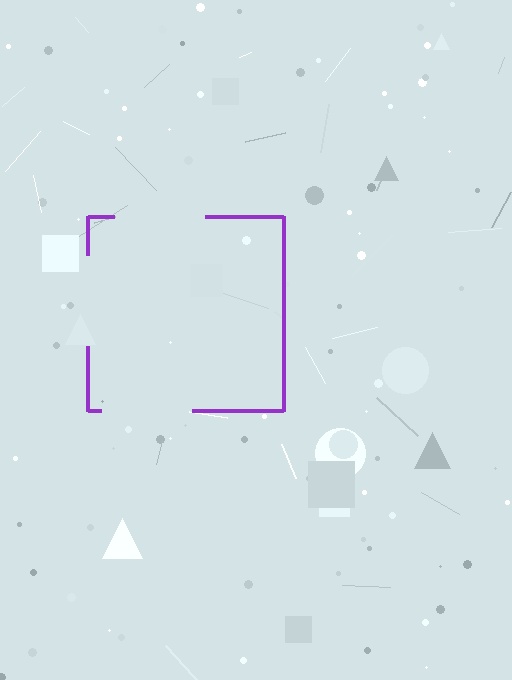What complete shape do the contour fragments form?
The contour fragments form a square.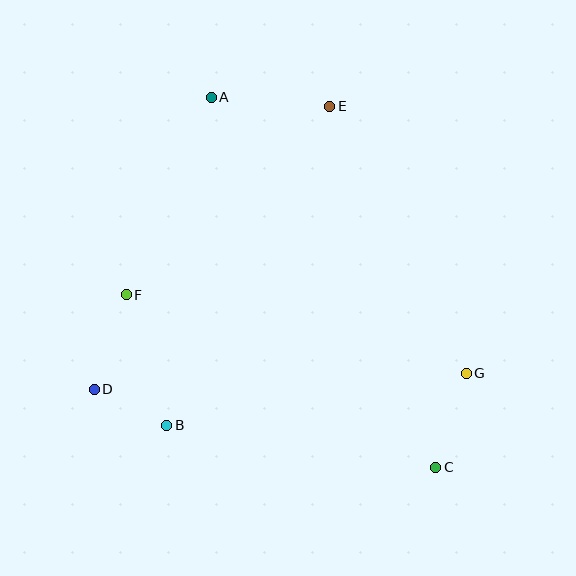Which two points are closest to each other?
Points B and D are closest to each other.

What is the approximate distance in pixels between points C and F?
The distance between C and F is approximately 354 pixels.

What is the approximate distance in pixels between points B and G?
The distance between B and G is approximately 304 pixels.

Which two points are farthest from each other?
Points A and C are farthest from each other.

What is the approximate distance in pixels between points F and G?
The distance between F and G is approximately 349 pixels.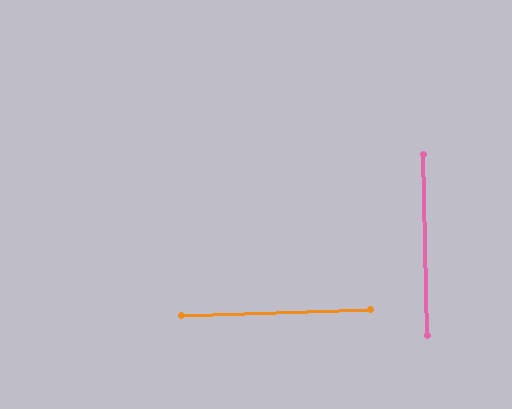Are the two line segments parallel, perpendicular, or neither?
Perpendicular — they meet at approximately 89°.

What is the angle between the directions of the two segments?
Approximately 89 degrees.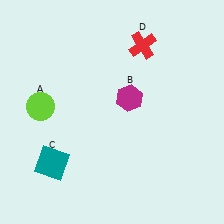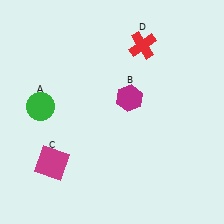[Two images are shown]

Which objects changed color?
A changed from lime to green. C changed from teal to magenta.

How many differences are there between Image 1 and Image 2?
There are 2 differences between the two images.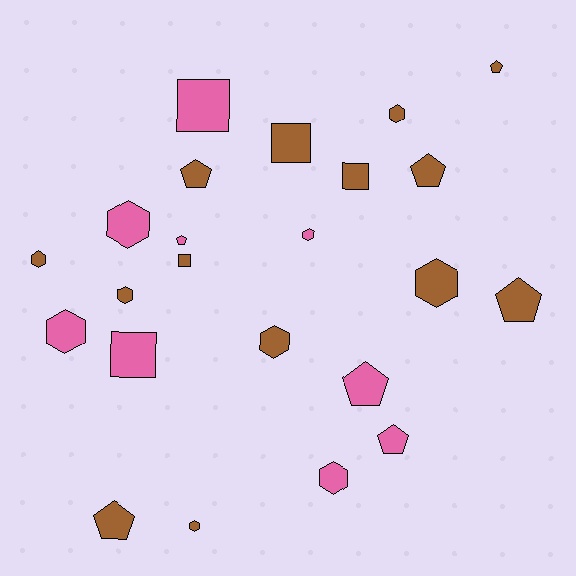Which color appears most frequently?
Brown, with 14 objects.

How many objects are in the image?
There are 23 objects.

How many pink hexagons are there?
There are 4 pink hexagons.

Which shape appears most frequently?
Hexagon, with 10 objects.